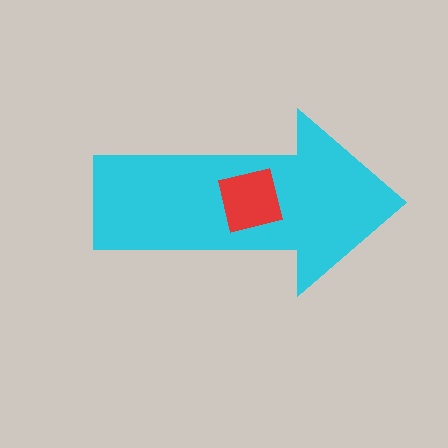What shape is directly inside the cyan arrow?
The red square.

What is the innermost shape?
The red square.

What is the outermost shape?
The cyan arrow.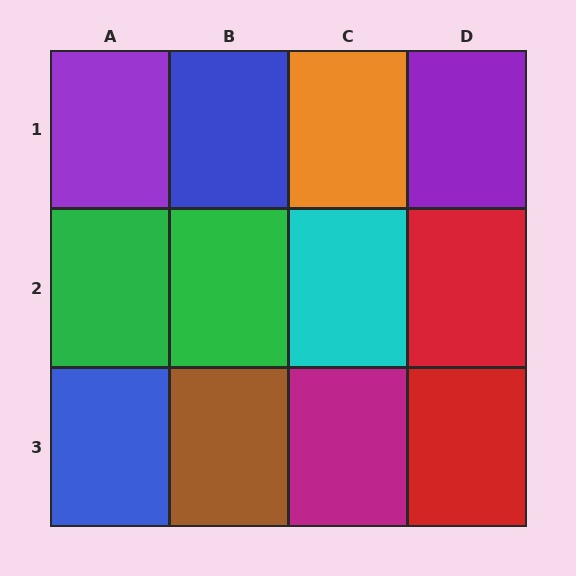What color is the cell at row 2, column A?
Green.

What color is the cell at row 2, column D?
Red.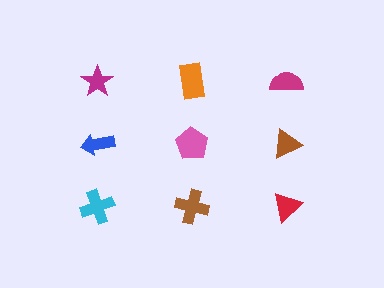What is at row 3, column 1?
A cyan cross.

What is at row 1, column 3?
A magenta semicircle.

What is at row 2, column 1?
A blue arrow.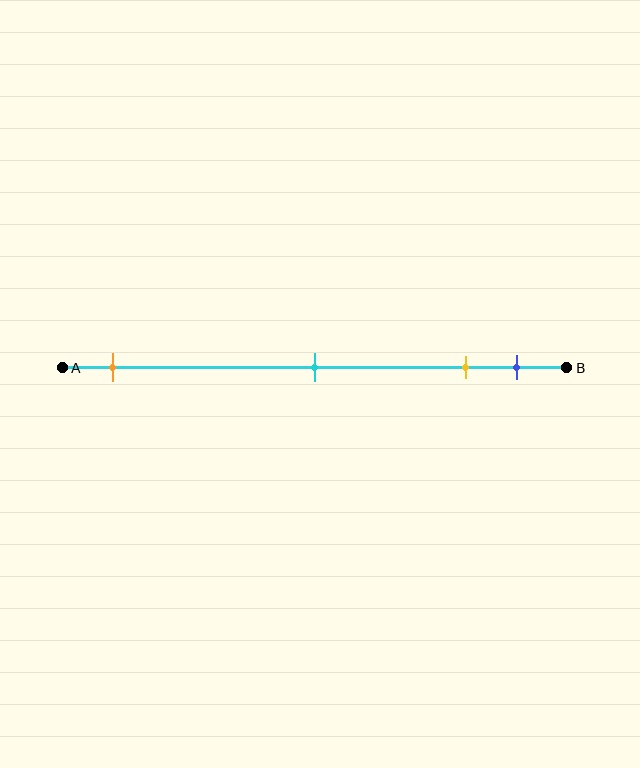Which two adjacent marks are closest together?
The yellow and blue marks are the closest adjacent pair.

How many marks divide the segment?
There are 4 marks dividing the segment.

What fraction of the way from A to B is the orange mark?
The orange mark is approximately 10% (0.1) of the way from A to B.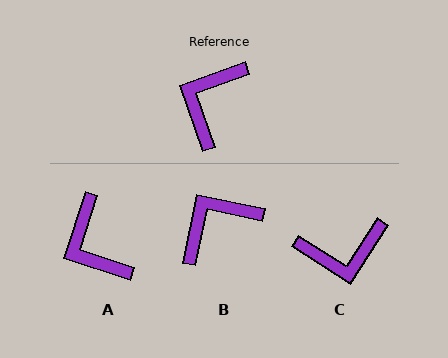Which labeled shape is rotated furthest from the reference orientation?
C, about 128 degrees away.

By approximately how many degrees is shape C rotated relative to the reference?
Approximately 128 degrees counter-clockwise.